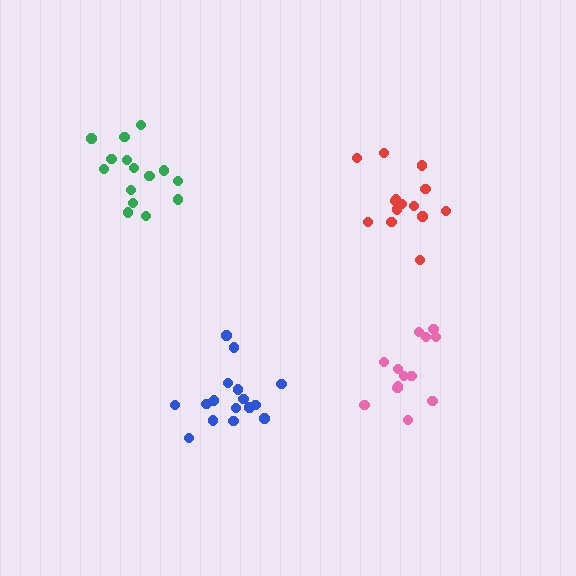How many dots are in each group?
Group 1: 13 dots, Group 2: 16 dots, Group 3: 14 dots, Group 4: 15 dots (58 total).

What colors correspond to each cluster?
The clusters are colored: pink, blue, red, green.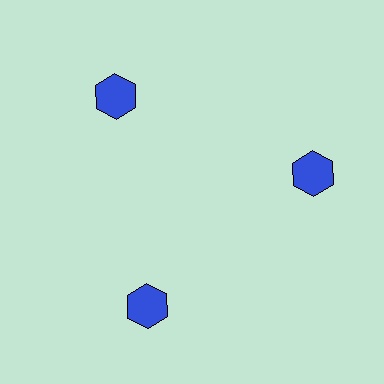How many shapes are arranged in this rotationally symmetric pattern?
There are 3 shapes, arranged in 3 groups of 1.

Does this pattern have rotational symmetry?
Yes, this pattern has 3-fold rotational symmetry. It looks the same after rotating 120 degrees around the center.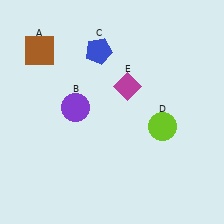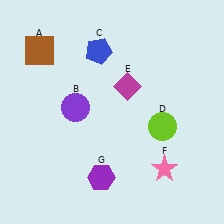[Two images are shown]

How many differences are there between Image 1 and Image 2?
There are 2 differences between the two images.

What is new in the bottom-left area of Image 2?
A purple hexagon (G) was added in the bottom-left area of Image 2.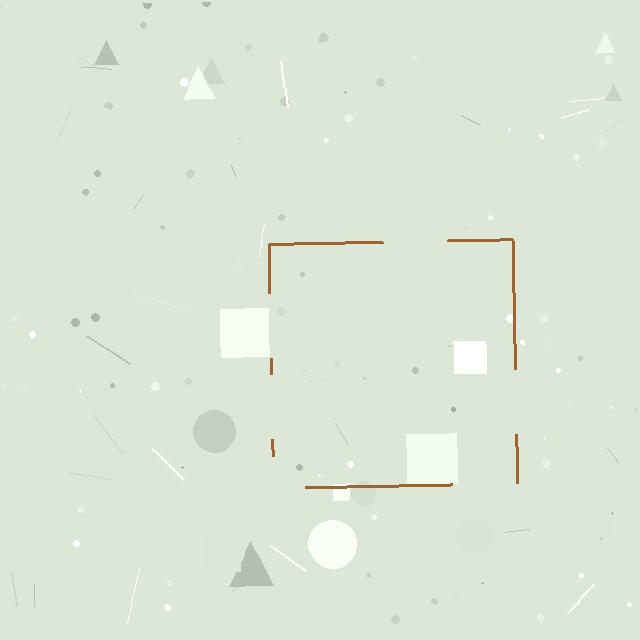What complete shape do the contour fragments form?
The contour fragments form a square.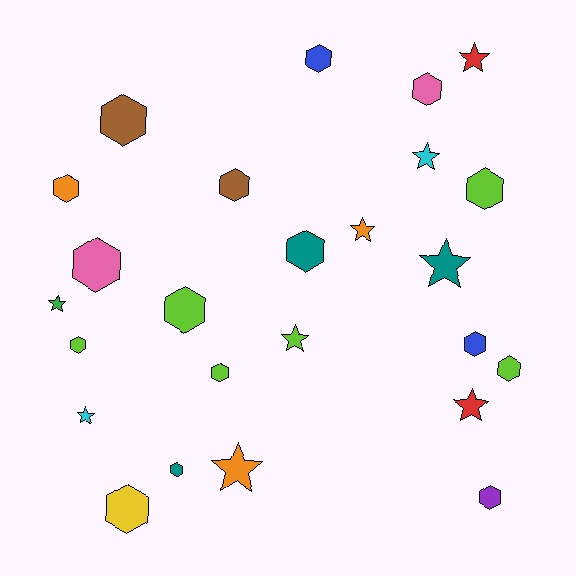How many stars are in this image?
There are 9 stars.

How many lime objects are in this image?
There are 6 lime objects.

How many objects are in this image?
There are 25 objects.